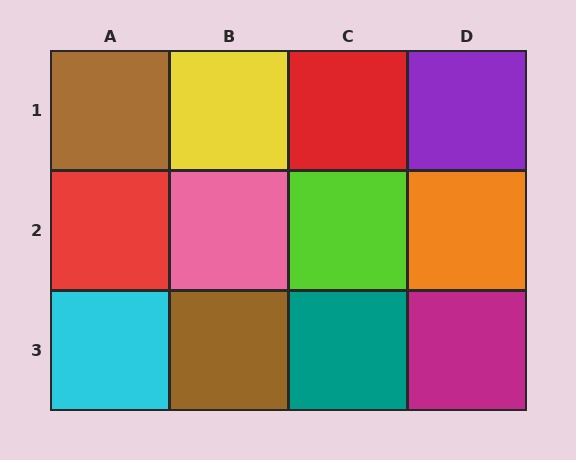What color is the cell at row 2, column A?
Red.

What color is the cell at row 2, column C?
Lime.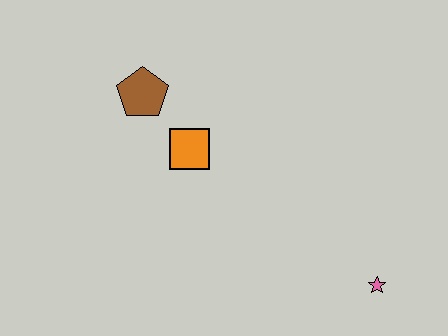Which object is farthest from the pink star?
The brown pentagon is farthest from the pink star.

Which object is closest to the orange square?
The brown pentagon is closest to the orange square.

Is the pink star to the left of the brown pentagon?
No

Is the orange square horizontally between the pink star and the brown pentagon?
Yes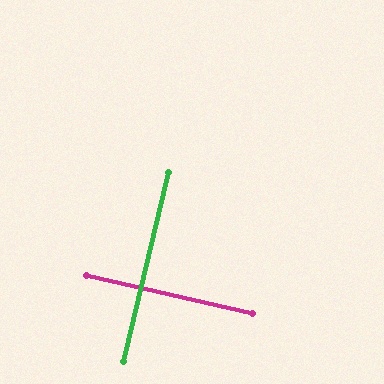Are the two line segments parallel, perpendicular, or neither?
Perpendicular — they meet at approximately 90°.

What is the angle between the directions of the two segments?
Approximately 90 degrees.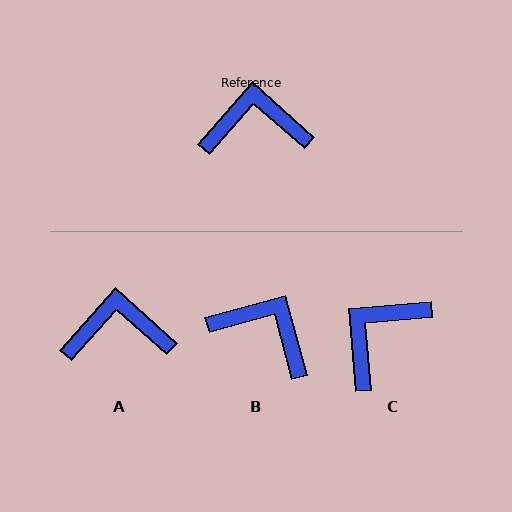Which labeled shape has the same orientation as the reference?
A.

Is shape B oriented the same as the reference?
No, it is off by about 33 degrees.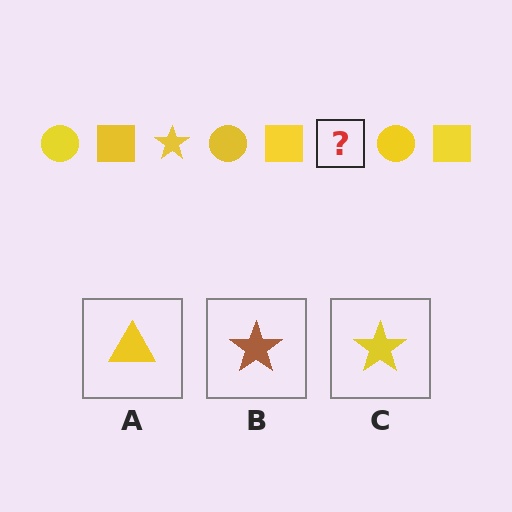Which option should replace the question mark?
Option C.